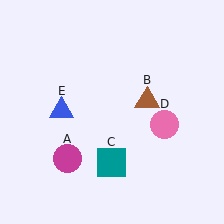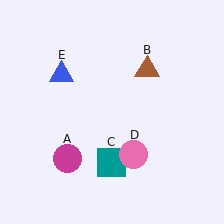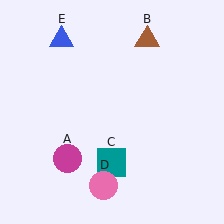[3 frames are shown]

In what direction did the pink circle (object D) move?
The pink circle (object D) moved down and to the left.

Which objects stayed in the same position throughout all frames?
Magenta circle (object A) and teal square (object C) remained stationary.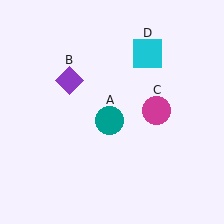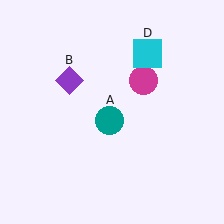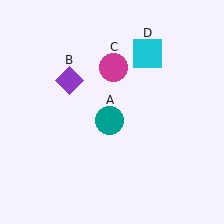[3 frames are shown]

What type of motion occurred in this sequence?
The magenta circle (object C) rotated counterclockwise around the center of the scene.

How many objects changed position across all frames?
1 object changed position: magenta circle (object C).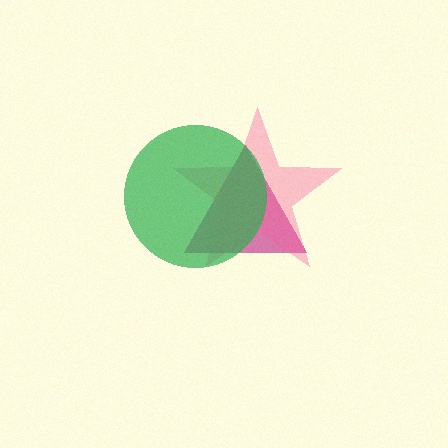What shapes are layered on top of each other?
The layered shapes are: a magenta triangle, a pink star, a green circle.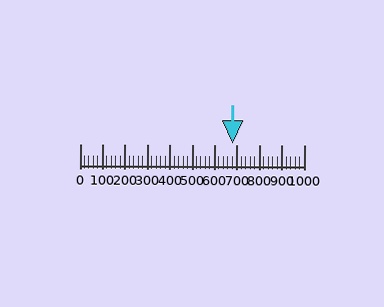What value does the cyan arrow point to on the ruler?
The cyan arrow points to approximately 680.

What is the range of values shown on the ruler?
The ruler shows values from 0 to 1000.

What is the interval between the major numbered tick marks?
The major tick marks are spaced 100 units apart.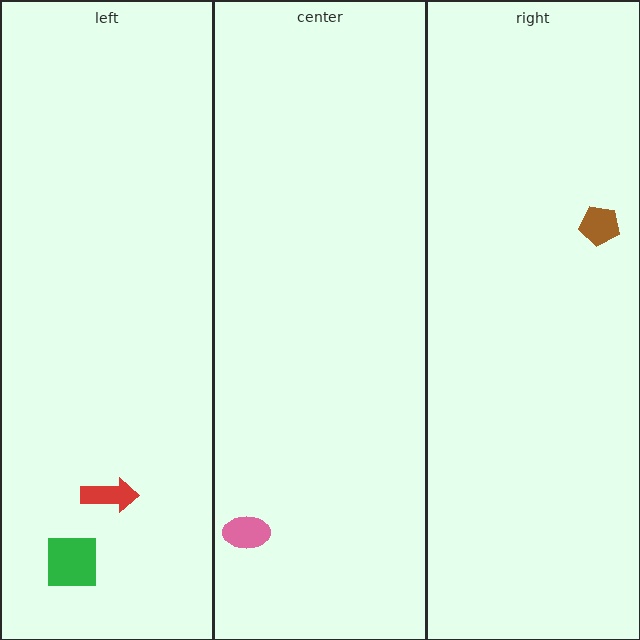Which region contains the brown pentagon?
The right region.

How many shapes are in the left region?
2.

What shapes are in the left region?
The red arrow, the green square.